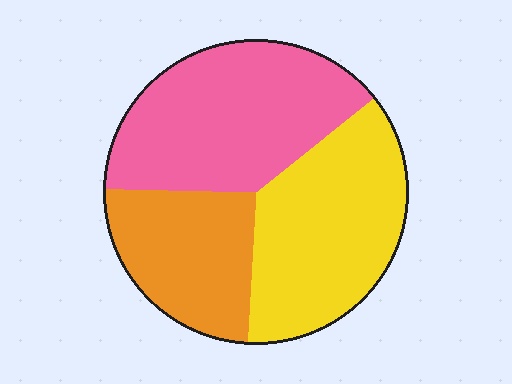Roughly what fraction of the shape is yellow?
Yellow takes up about three eighths (3/8) of the shape.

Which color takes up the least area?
Orange, at roughly 25%.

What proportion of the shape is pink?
Pink covers roughly 40% of the shape.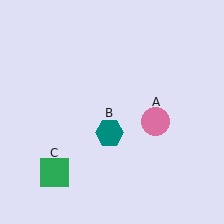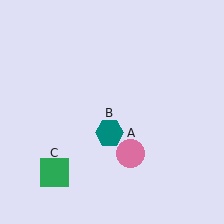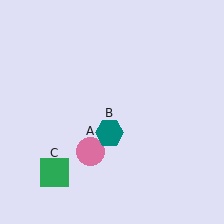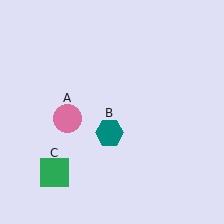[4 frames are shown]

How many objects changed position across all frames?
1 object changed position: pink circle (object A).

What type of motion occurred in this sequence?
The pink circle (object A) rotated clockwise around the center of the scene.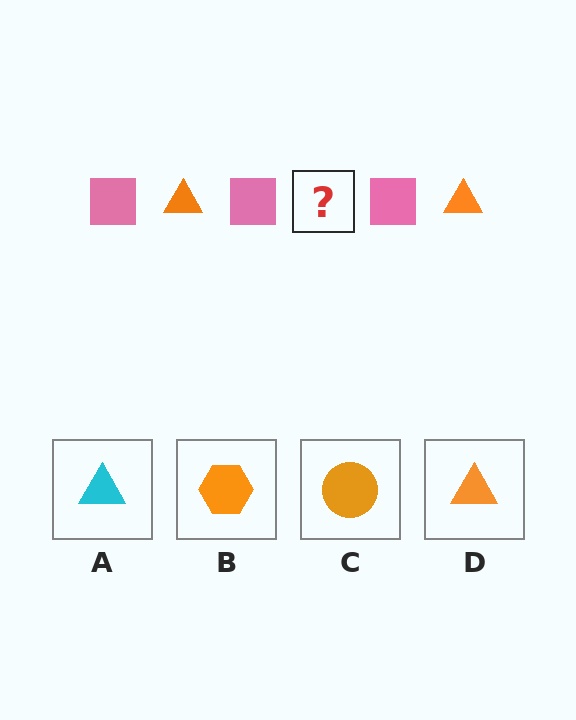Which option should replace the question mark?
Option D.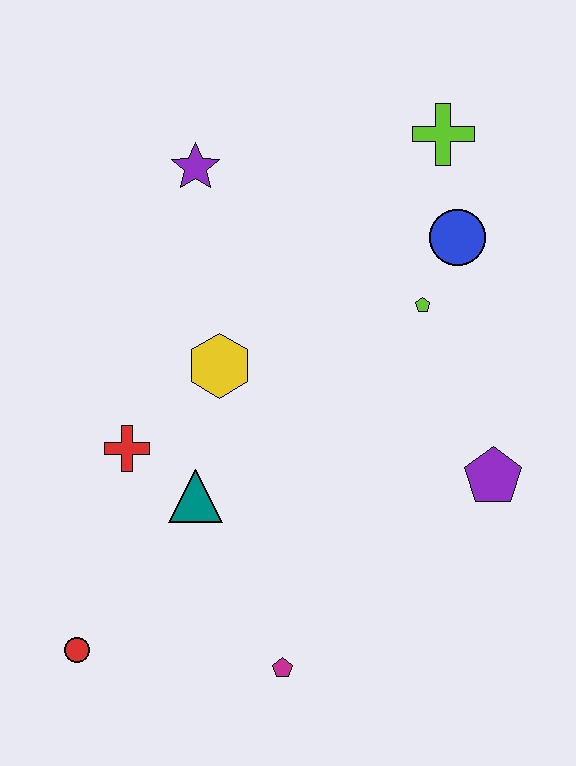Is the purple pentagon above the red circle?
Yes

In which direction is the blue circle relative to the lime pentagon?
The blue circle is above the lime pentagon.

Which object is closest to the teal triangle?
The red cross is closest to the teal triangle.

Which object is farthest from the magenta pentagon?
The lime cross is farthest from the magenta pentagon.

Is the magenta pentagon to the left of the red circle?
No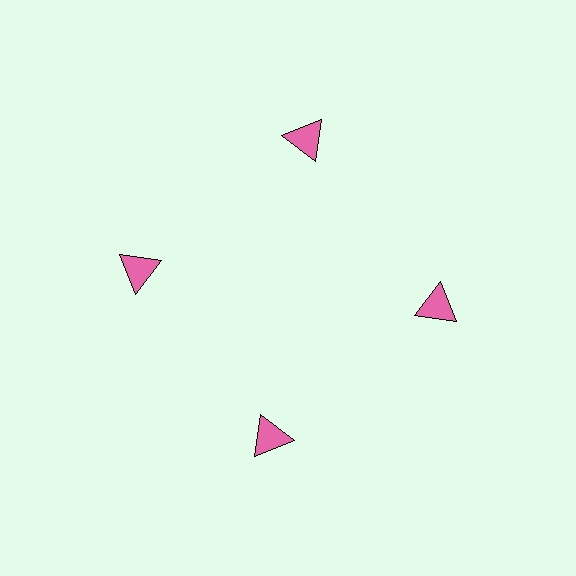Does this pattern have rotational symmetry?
Yes, this pattern has 4-fold rotational symmetry. It looks the same after rotating 90 degrees around the center.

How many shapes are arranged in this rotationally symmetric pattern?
There are 4 shapes, arranged in 4 groups of 1.